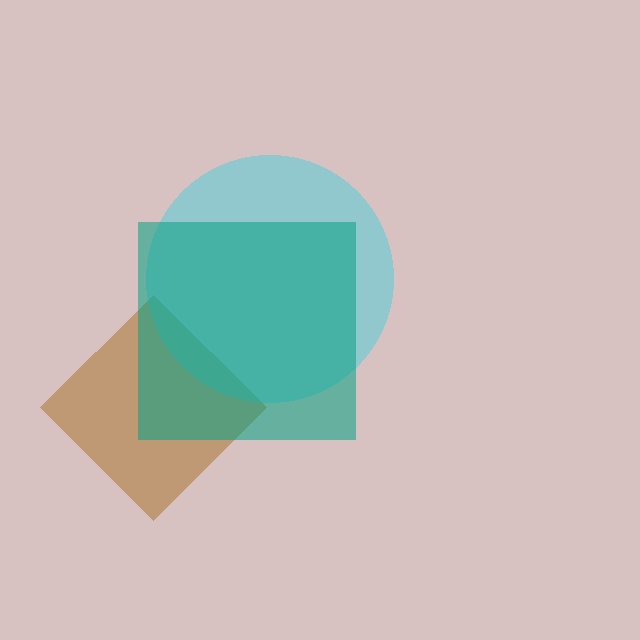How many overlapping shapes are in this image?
There are 3 overlapping shapes in the image.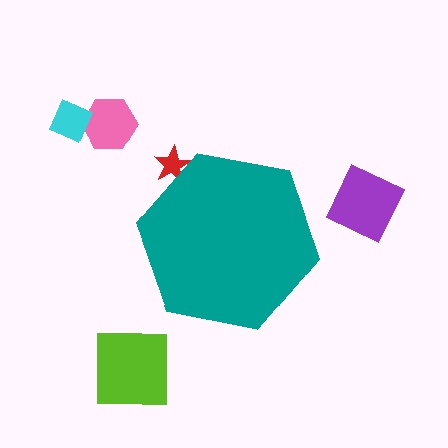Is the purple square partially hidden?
No, the purple square is fully visible.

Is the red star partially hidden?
Yes, the red star is partially hidden behind the teal hexagon.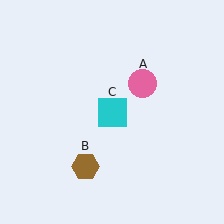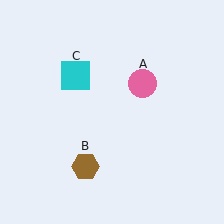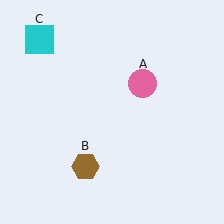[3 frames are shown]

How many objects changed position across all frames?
1 object changed position: cyan square (object C).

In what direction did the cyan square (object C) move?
The cyan square (object C) moved up and to the left.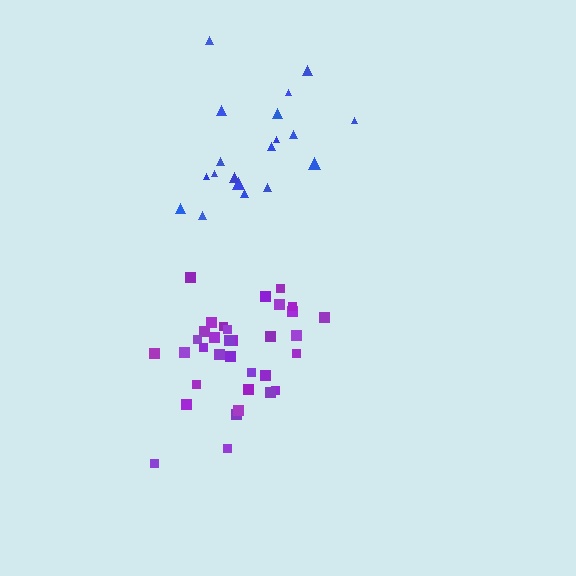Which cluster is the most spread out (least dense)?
Blue.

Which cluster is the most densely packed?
Purple.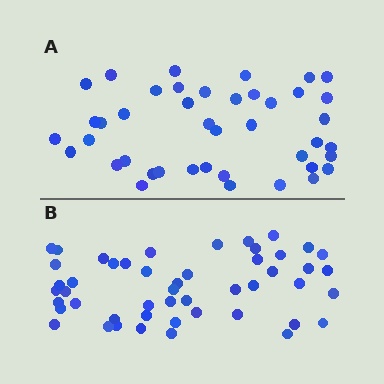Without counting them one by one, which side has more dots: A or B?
Region B (the bottom region) has more dots.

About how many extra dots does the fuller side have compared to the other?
Region B has roughly 8 or so more dots than region A.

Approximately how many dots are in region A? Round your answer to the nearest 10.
About 40 dots. (The exact count is 42, which rounds to 40.)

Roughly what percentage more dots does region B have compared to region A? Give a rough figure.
About 15% more.